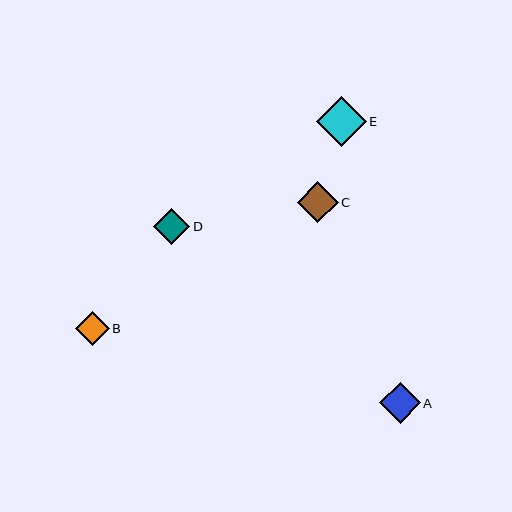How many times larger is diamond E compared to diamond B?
Diamond E is approximately 1.5 times the size of diamond B.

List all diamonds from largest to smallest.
From largest to smallest: E, C, A, D, B.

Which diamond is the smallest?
Diamond B is the smallest with a size of approximately 34 pixels.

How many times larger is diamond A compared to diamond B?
Diamond A is approximately 1.2 times the size of diamond B.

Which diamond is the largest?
Diamond E is the largest with a size of approximately 50 pixels.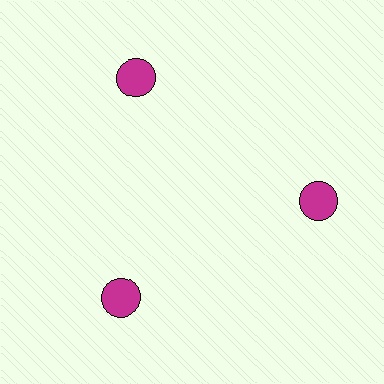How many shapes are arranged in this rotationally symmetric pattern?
There are 3 shapes, arranged in 3 groups of 1.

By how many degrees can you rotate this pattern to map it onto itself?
The pattern maps onto itself every 120 degrees of rotation.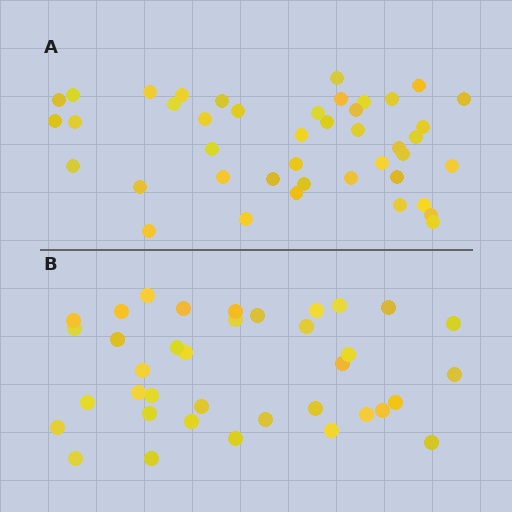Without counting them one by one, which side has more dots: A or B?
Region A (the top region) has more dots.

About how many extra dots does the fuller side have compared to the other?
Region A has about 6 more dots than region B.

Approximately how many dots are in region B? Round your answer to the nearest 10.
About 40 dots. (The exact count is 37, which rounds to 40.)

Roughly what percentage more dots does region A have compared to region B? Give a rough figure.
About 15% more.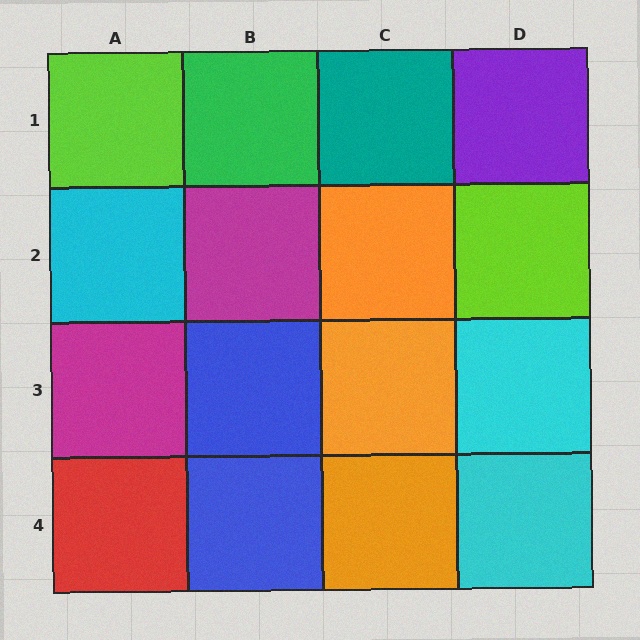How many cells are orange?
3 cells are orange.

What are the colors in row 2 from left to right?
Cyan, magenta, orange, lime.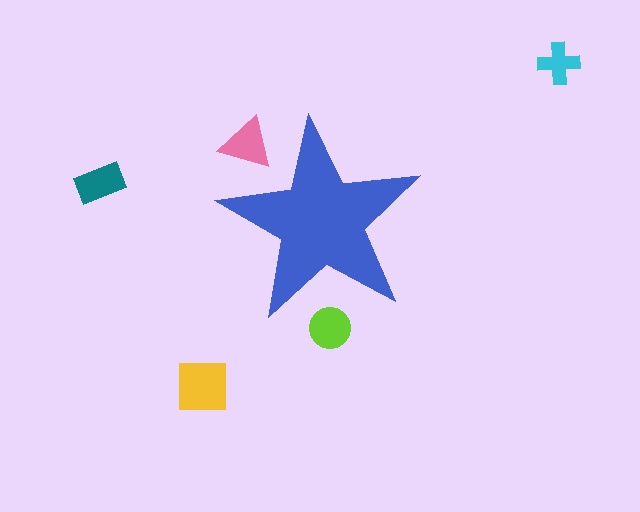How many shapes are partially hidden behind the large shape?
2 shapes are partially hidden.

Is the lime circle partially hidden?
Yes, the lime circle is partially hidden behind the blue star.